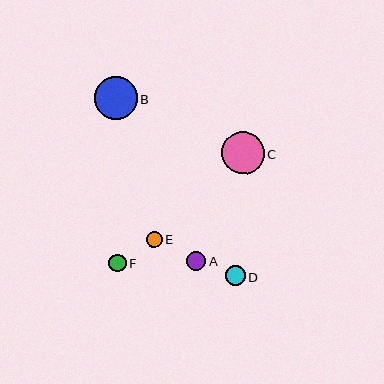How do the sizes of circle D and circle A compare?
Circle D and circle A are approximately the same size.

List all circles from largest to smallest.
From largest to smallest: B, C, D, A, F, E.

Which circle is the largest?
Circle B is the largest with a size of approximately 42 pixels.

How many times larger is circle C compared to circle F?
Circle C is approximately 2.3 times the size of circle F.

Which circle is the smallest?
Circle E is the smallest with a size of approximately 16 pixels.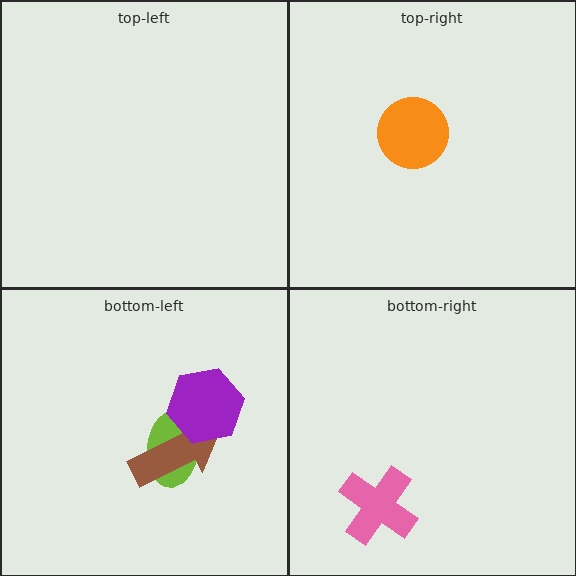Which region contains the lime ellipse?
The bottom-left region.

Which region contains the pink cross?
The bottom-right region.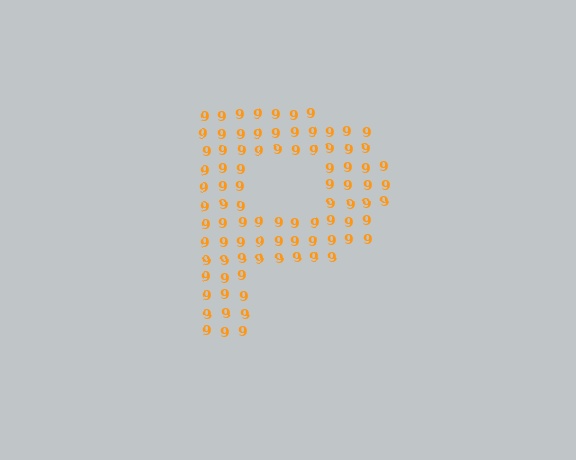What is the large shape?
The large shape is the letter P.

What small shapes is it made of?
It is made of small digit 9's.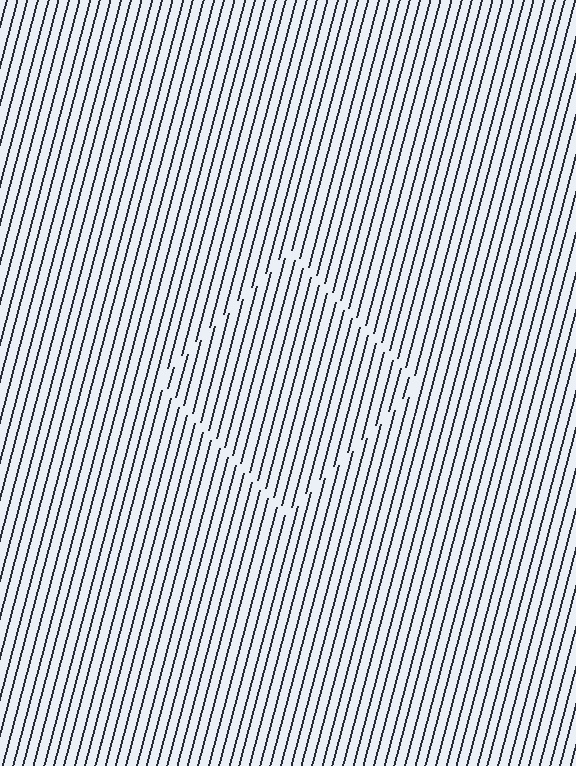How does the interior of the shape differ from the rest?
The interior of the shape contains the same grating, shifted by half a period — the contour is defined by the phase discontinuity where line-ends from the inner and outer gratings abut.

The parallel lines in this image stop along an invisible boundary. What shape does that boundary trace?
An illusory square. The interior of the shape contains the same grating, shifted by half a period — the contour is defined by the phase discontinuity where line-ends from the inner and outer gratings abut.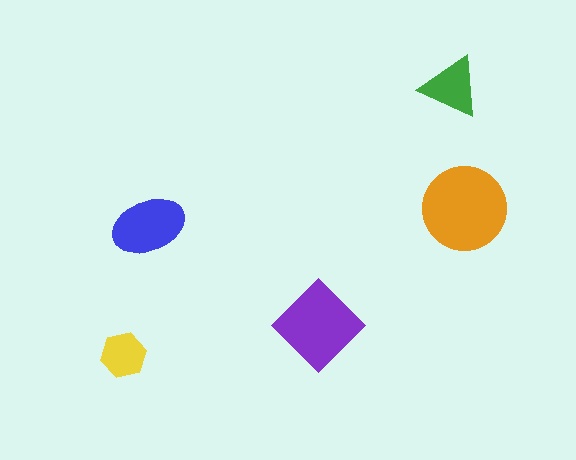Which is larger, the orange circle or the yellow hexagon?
The orange circle.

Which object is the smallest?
The yellow hexagon.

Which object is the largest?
The orange circle.